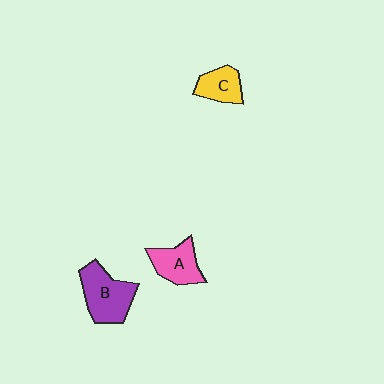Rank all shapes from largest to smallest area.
From largest to smallest: B (purple), A (pink), C (yellow).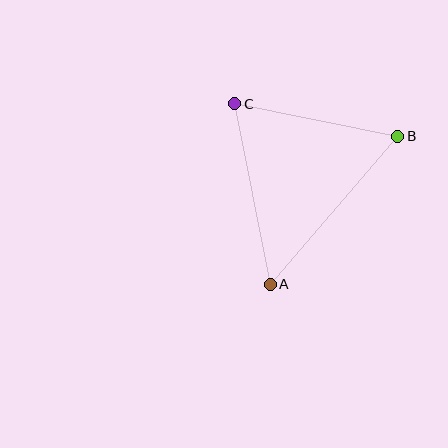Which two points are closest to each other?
Points B and C are closest to each other.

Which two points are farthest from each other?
Points A and B are farthest from each other.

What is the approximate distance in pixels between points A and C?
The distance between A and C is approximately 184 pixels.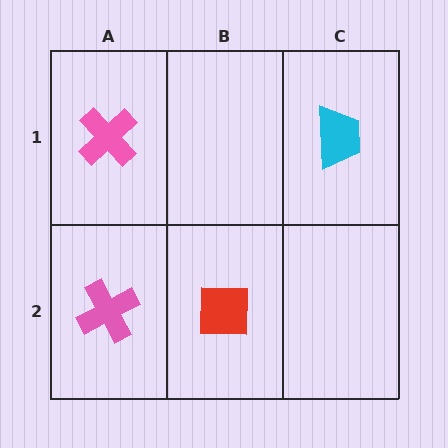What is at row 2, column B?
A red square.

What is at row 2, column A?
A pink cross.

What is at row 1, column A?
A pink cross.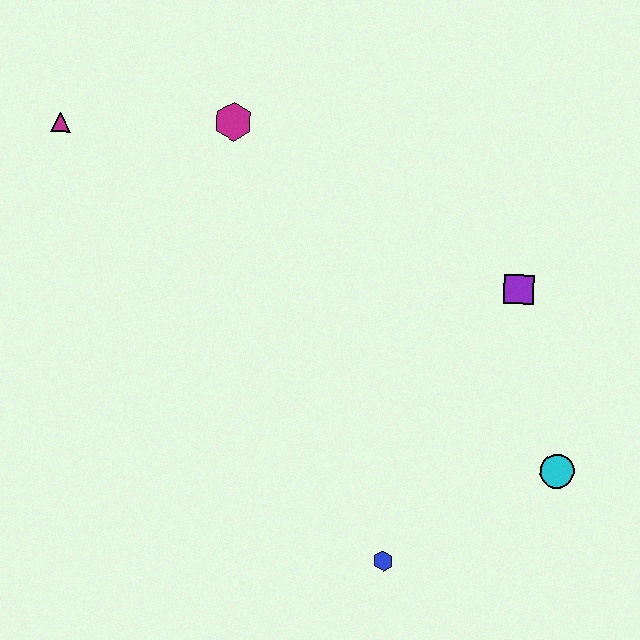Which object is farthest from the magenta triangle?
The cyan circle is farthest from the magenta triangle.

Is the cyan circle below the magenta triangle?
Yes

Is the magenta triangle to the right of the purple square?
No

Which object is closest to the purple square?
The cyan circle is closest to the purple square.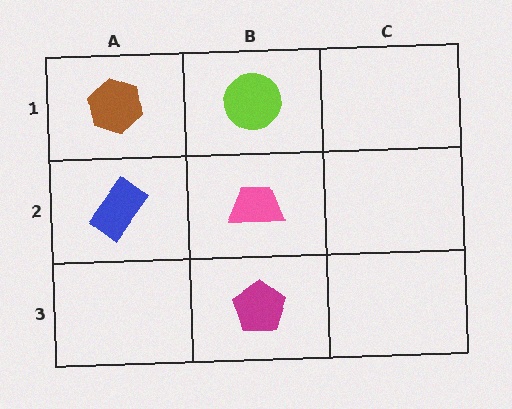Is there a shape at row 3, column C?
No, that cell is empty.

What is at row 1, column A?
A brown hexagon.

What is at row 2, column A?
A blue rectangle.